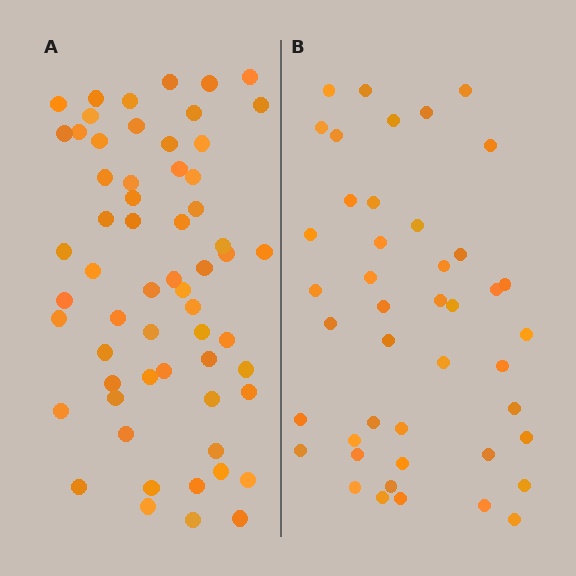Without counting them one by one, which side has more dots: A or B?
Region A (the left region) has more dots.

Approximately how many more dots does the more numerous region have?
Region A has approximately 15 more dots than region B.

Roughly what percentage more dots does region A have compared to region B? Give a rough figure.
About 35% more.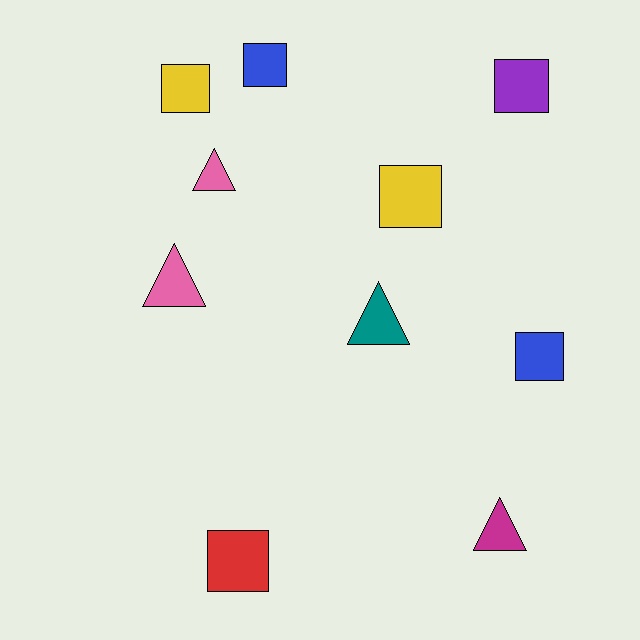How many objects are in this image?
There are 10 objects.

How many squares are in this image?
There are 6 squares.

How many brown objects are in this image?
There are no brown objects.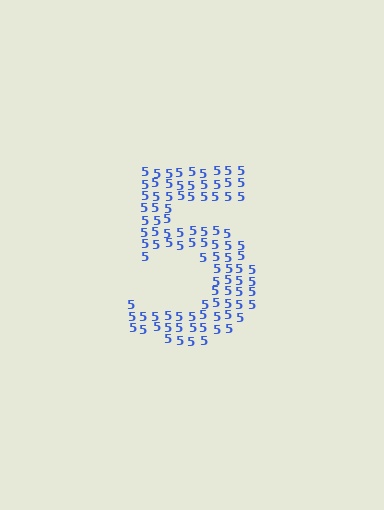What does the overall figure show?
The overall figure shows the digit 5.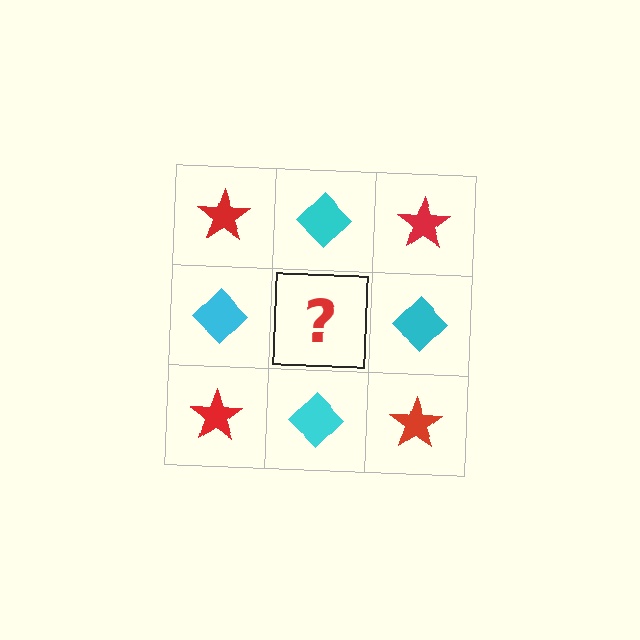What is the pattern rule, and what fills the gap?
The rule is that it alternates red star and cyan diamond in a checkerboard pattern. The gap should be filled with a red star.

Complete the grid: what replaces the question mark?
The question mark should be replaced with a red star.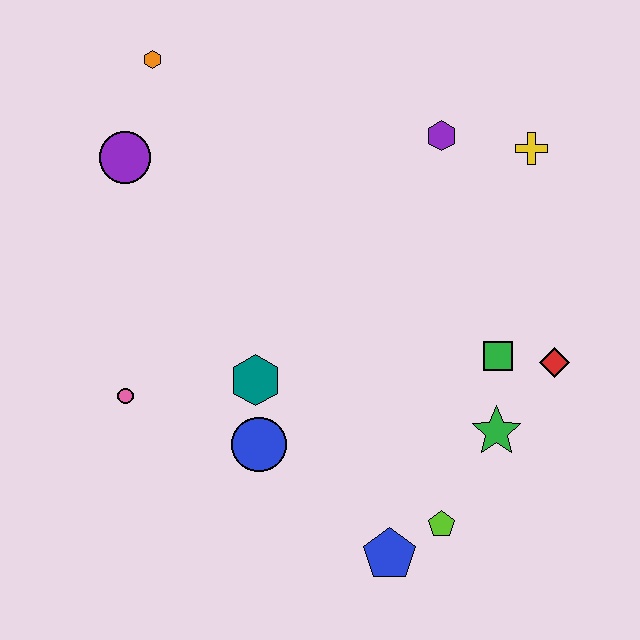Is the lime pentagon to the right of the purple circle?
Yes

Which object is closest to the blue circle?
The teal hexagon is closest to the blue circle.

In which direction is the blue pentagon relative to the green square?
The blue pentagon is below the green square.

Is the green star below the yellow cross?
Yes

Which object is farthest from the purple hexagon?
The blue pentagon is farthest from the purple hexagon.